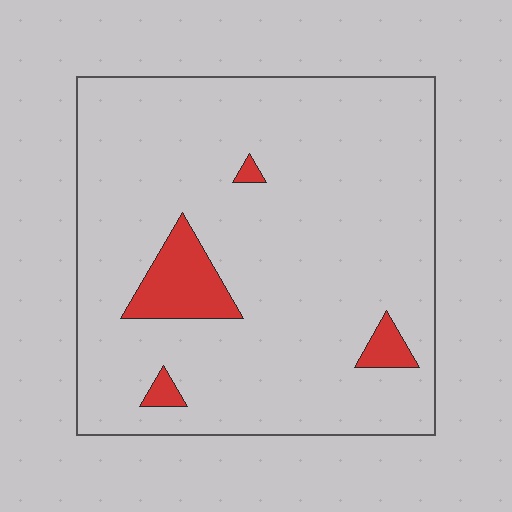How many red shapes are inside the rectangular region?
4.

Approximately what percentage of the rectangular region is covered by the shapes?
Approximately 10%.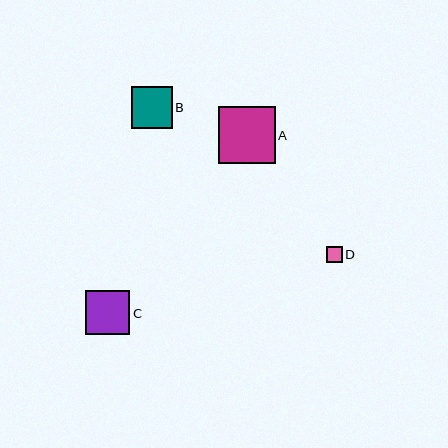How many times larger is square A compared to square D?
Square A is approximately 3.7 times the size of square D.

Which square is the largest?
Square A is the largest with a size of approximately 57 pixels.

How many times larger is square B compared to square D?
Square B is approximately 2.7 times the size of square D.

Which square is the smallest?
Square D is the smallest with a size of approximately 16 pixels.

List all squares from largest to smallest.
From largest to smallest: A, C, B, D.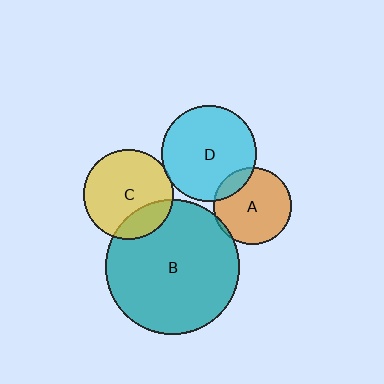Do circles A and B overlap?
Yes.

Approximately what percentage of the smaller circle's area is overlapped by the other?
Approximately 5%.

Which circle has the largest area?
Circle B (teal).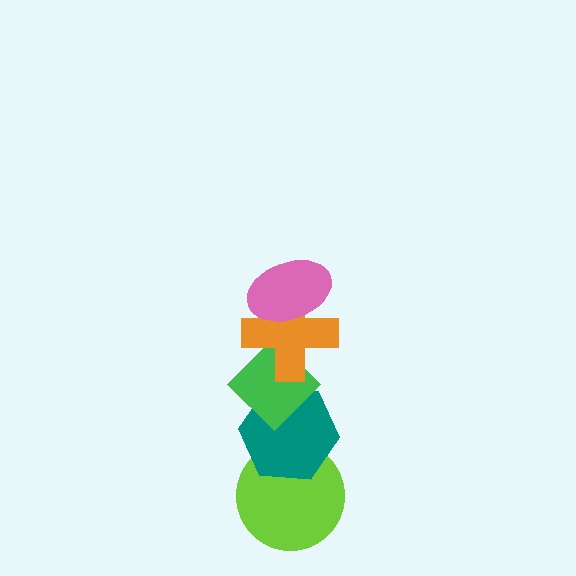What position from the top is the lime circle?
The lime circle is 5th from the top.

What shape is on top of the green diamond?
The orange cross is on top of the green diamond.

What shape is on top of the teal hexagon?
The green diamond is on top of the teal hexagon.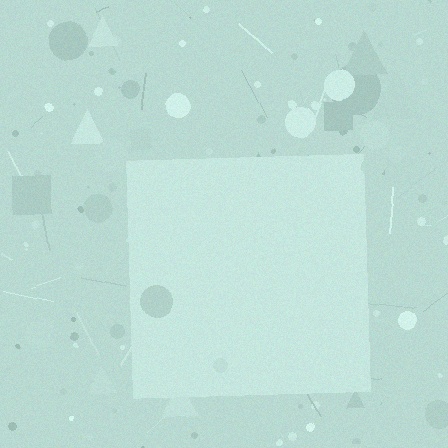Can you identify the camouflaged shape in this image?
The camouflaged shape is a square.